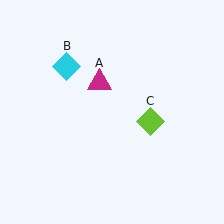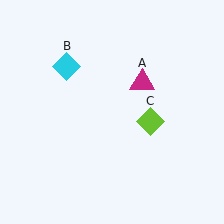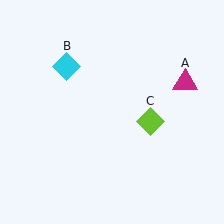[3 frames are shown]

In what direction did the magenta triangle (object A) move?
The magenta triangle (object A) moved right.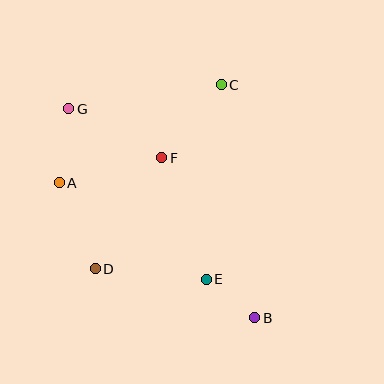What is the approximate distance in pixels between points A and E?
The distance between A and E is approximately 176 pixels.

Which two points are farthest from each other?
Points B and G are farthest from each other.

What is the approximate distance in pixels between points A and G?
The distance between A and G is approximately 75 pixels.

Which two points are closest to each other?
Points B and E are closest to each other.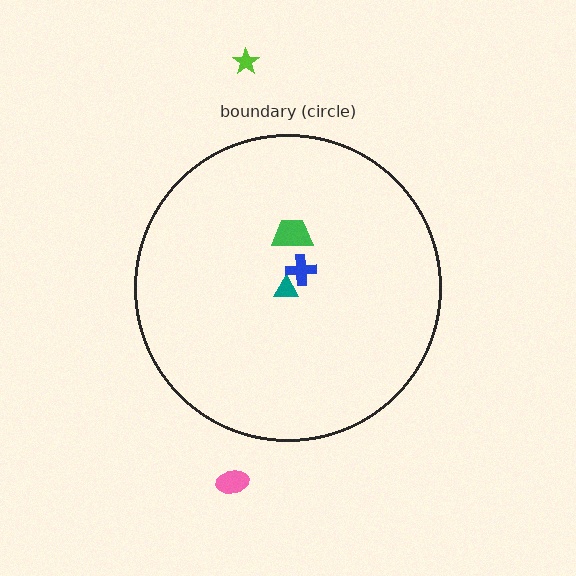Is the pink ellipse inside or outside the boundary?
Outside.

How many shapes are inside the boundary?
3 inside, 2 outside.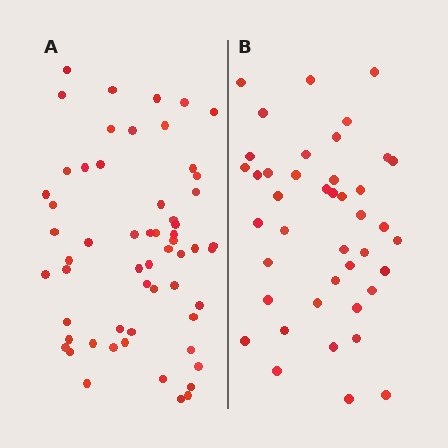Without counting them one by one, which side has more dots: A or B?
Region A (the left region) has more dots.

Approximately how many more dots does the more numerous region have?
Region A has approximately 15 more dots than region B.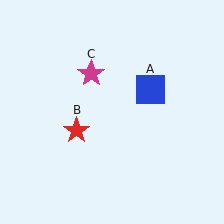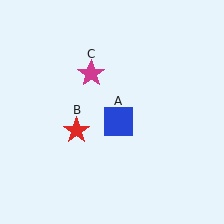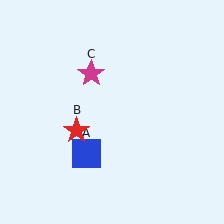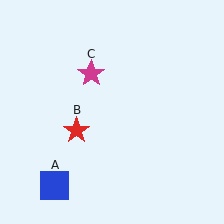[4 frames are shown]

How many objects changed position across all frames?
1 object changed position: blue square (object A).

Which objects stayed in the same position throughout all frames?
Red star (object B) and magenta star (object C) remained stationary.